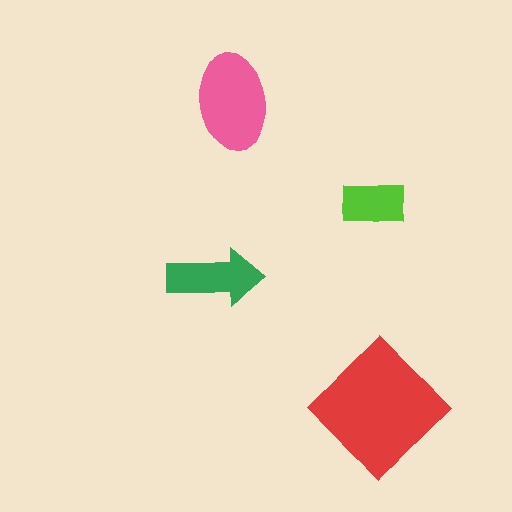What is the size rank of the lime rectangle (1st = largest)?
4th.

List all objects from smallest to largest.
The lime rectangle, the green arrow, the pink ellipse, the red diamond.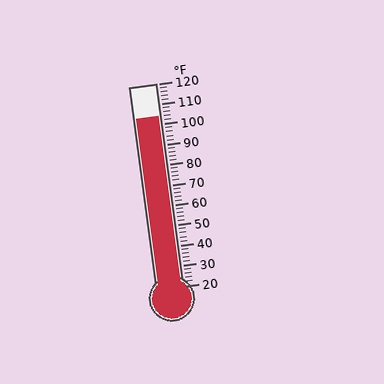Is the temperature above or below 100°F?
The temperature is above 100°F.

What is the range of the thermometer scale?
The thermometer scale ranges from 20°F to 120°F.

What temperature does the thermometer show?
The thermometer shows approximately 104°F.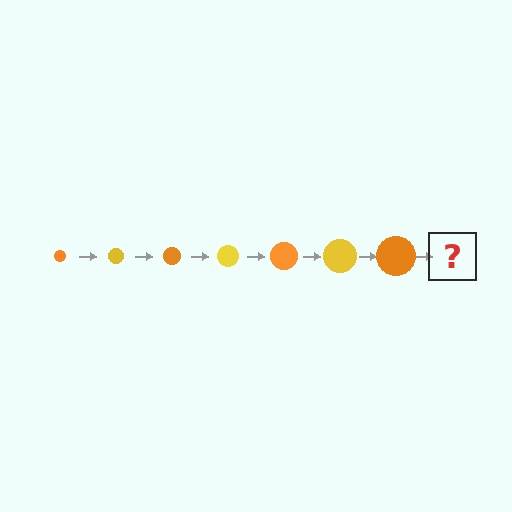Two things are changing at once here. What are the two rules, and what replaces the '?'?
The two rules are that the circle grows larger each step and the color cycles through orange and yellow. The '?' should be a yellow circle, larger than the previous one.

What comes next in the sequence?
The next element should be a yellow circle, larger than the previous one.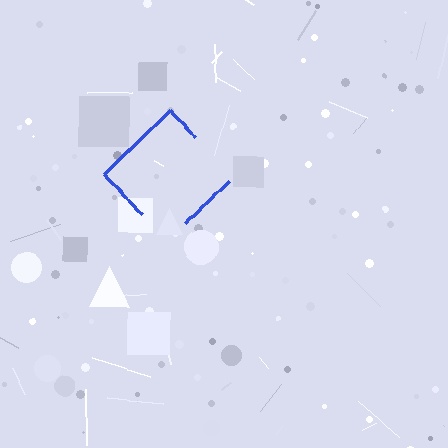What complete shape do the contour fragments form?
The contour fragments form a diamond.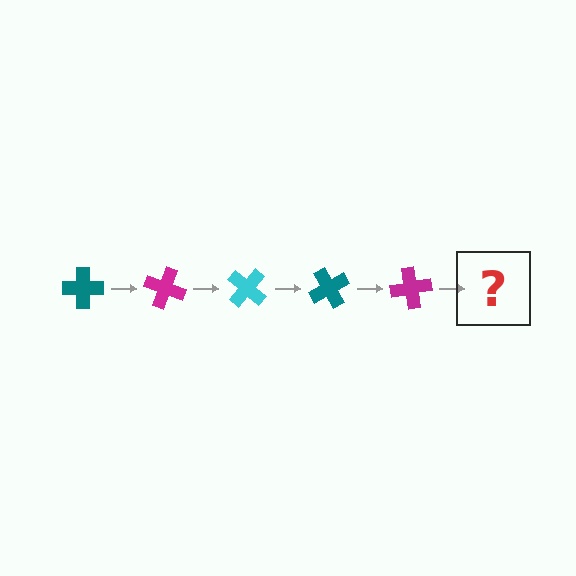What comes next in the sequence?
The next element should be a cyan cross, rotated 100 degrees from the start.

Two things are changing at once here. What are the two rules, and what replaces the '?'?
The two rules are that it rotates 20 degrees each step and the color cycles through teal, magenta, and cyan. The '?' should be a cyan cross, rotated 100 degrees from the start.